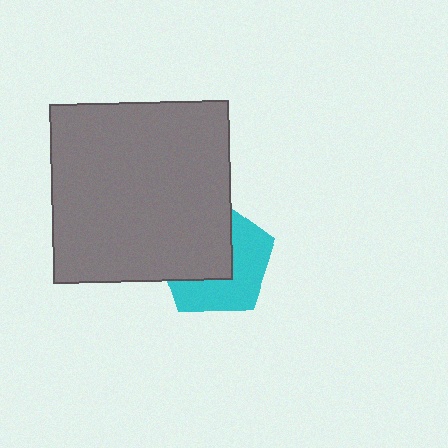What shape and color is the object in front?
The object in front is a gray square.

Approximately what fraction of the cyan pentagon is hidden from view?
Roughly 50% of the cyan pentagon is hidden behind the gray square.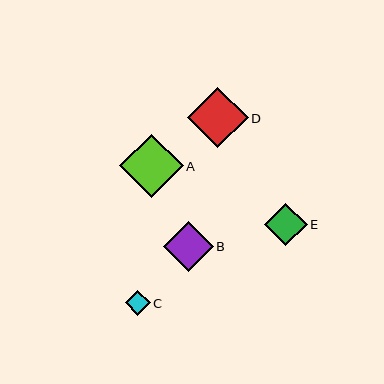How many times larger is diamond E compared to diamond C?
Diamond E is approximately 1.7 times the size of diamond C.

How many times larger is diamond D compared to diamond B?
Diamond D is approximately 1.2 times the size of diamond B.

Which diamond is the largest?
Diamond A is the largest with a size of approximately 63 pixels.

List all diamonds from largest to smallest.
From largest to smallest: A, D, B, E, C.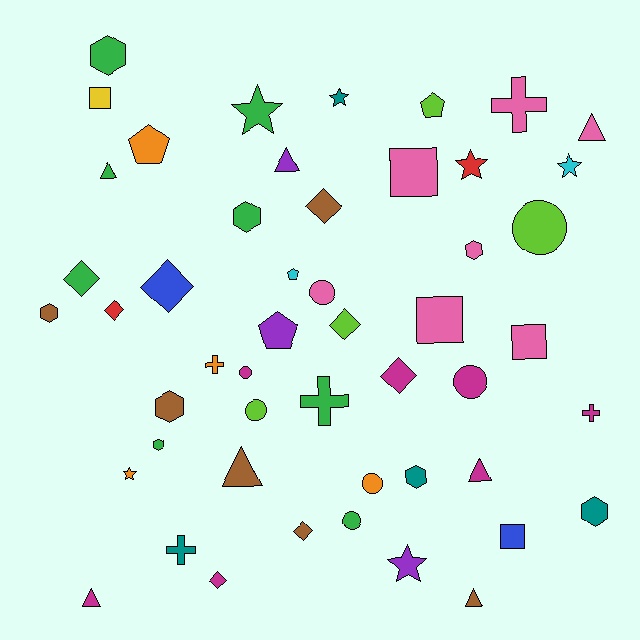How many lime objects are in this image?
There are 4 lime objects.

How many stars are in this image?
There are 6 stars.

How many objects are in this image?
There are 50 objects.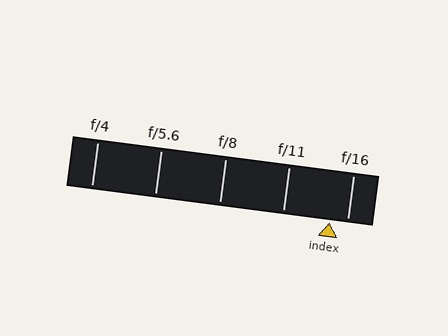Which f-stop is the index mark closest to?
The index mark is closest to f/16.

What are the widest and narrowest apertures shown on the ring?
The widest aperture shown is f/4 and the narrowest is f/16.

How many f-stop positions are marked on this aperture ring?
There are 5 f-stop positions marked.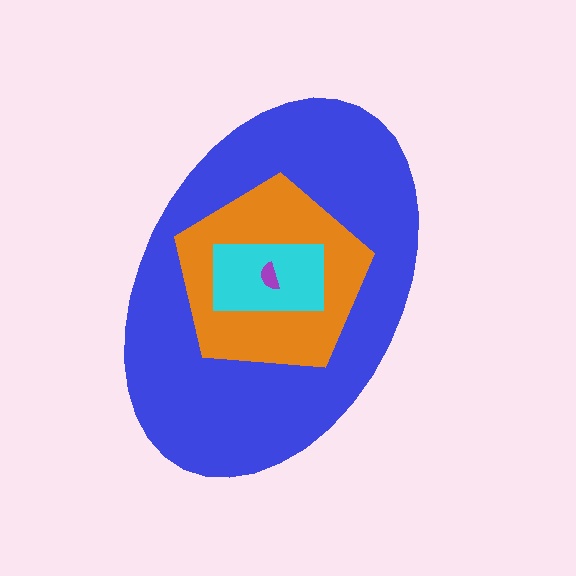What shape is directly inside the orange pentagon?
The cyan rectangle.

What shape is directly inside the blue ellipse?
The orange pentagon.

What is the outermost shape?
The blue ellipse.